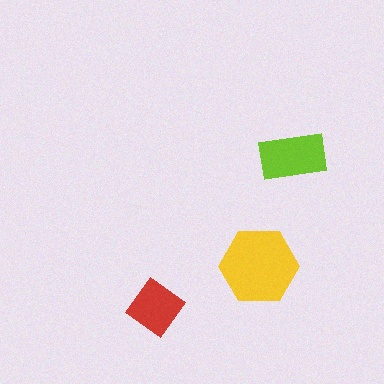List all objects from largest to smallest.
The yellow hexagon, the lime rectangle, the red diamond.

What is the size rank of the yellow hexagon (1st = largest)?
1st.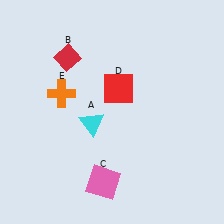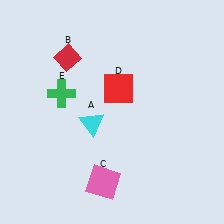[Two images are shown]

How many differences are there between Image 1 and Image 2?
There is 1 difference between the two images.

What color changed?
The cross (E) changed from orange in Image 1 to green in Image 2.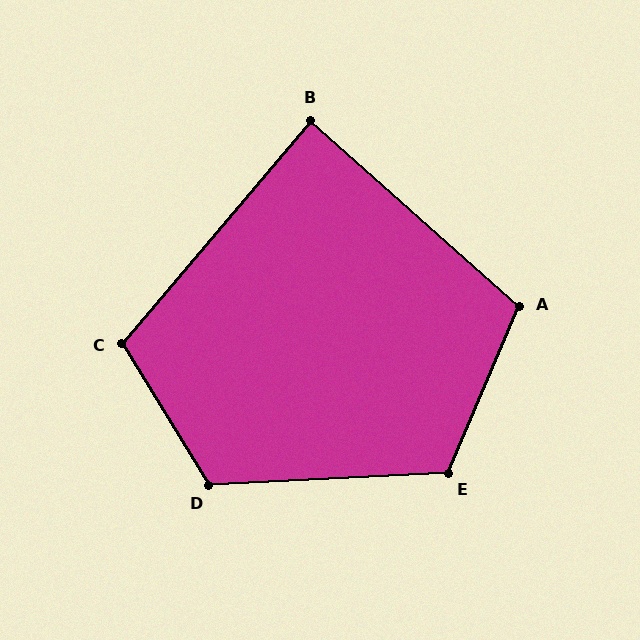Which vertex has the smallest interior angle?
B, at approximately 89 degrees.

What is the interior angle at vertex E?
Approximately 116 degrees (obtuse).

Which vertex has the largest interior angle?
D, at approximately 118 degrees.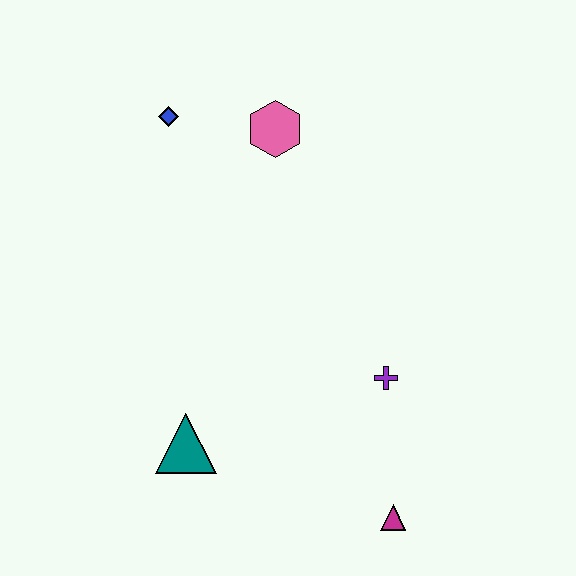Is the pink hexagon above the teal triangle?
Yes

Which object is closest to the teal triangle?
The purple cross is closest to the teal triangle.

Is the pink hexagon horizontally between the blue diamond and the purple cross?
Yes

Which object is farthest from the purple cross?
The blue diamond is farthest from the purple cross.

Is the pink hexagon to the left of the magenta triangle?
Yes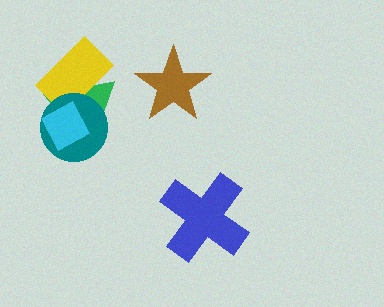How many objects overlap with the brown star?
0 objects overlap with the brown star.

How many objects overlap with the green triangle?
3 objects overlap with the green triangle.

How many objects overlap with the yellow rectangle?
3 objects overlap with the yellow rectangle.